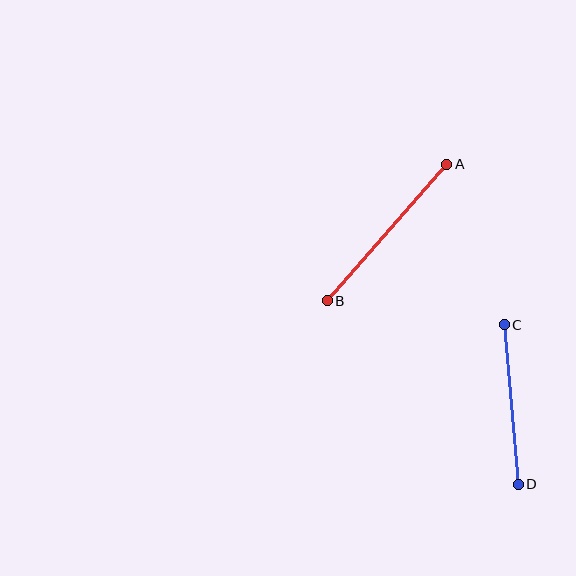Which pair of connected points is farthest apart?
Points A and B are farthest apart.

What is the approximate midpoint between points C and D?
The midpoint is at approximately (511, 405) pixels.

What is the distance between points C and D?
The distance is approximately 160 pixels.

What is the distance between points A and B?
The distance is approximately 182 pixels.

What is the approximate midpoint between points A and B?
The midpoint is at approximately (387, 232) pixels.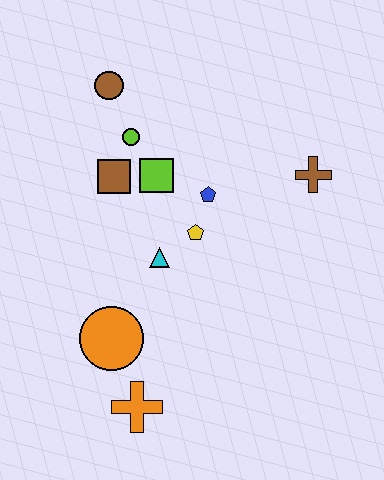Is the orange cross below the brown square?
Yes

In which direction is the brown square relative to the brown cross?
The brown square is to the left of the brown cross.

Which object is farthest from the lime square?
The orange cross is farthest from the lime square.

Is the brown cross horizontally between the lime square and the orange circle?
No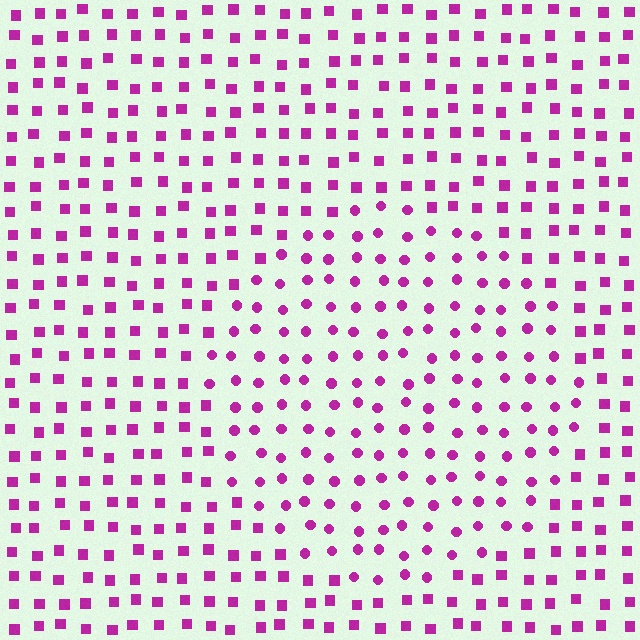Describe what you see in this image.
The image is filled with small magenta elements arranged in a uniform grid. A circle-shaped region contains circles, while the surrounding area contains squares. The boundary is defined purely by the change in element shape.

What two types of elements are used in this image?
The image uses circles inside the circle region and squares outside it.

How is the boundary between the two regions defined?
The boundary is defined by a change in element shape: circles inside vs. squares outside. All elements share the same color and spacing.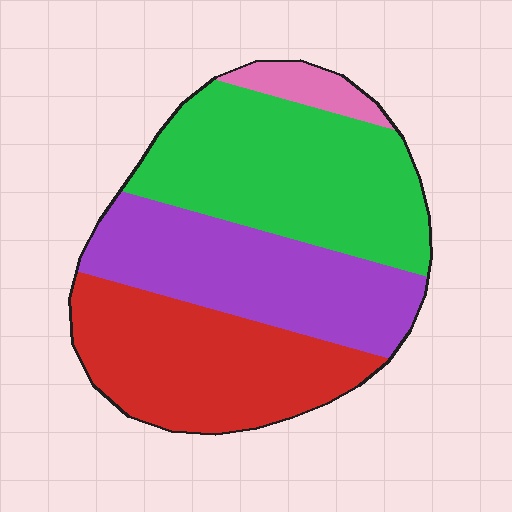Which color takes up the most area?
Green, at roughly 35%.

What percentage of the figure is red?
Red takes up about one third (1/3) of the figure.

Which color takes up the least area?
Pink, at roughly 5%.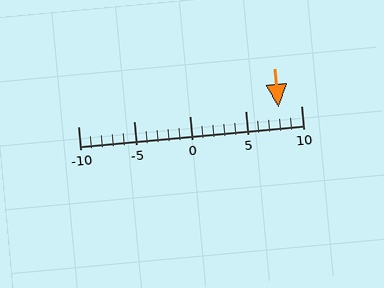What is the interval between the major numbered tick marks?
The major tick marks are spaced 5 units apart.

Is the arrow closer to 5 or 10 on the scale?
The arrow is closer to 10.